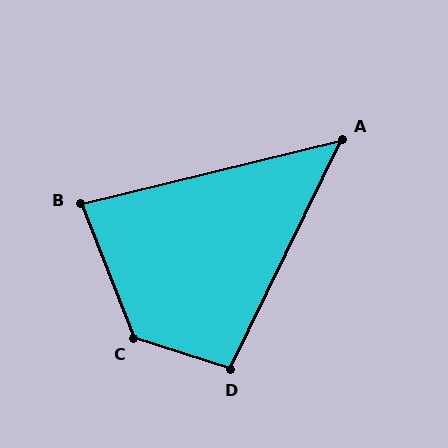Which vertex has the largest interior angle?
C, at approximately 130 degrees.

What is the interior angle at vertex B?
Approximately 82 degrees (acute).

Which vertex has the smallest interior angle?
A, at approximately 50 degrees.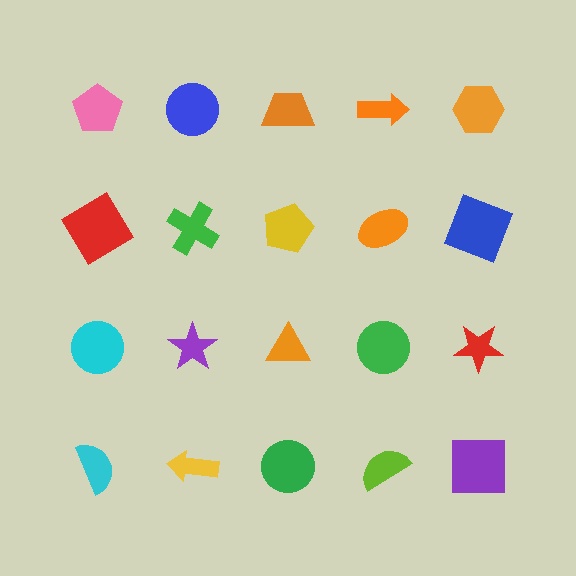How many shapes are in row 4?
5 shapes.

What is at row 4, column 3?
A green circle.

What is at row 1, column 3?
An orange trapezoid.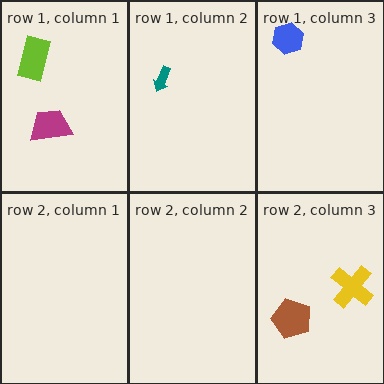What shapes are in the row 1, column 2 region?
The teal arrow.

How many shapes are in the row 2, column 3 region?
2.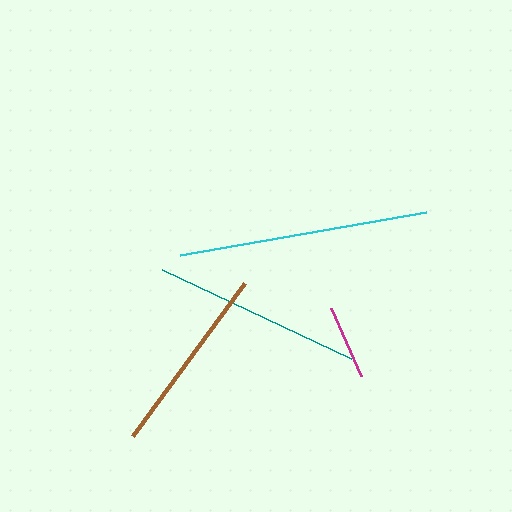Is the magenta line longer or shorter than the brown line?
The brown line is longer than the magenta line.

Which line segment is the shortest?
The magenta line is the shortest at approximately 74 pixels.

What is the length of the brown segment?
The brown segment is approximately 189 pixels long.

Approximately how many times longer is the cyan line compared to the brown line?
The cyan line is approximately 1.3 times the length of the brown line.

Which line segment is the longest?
The cyan line is the longest at approximately 249 pixels.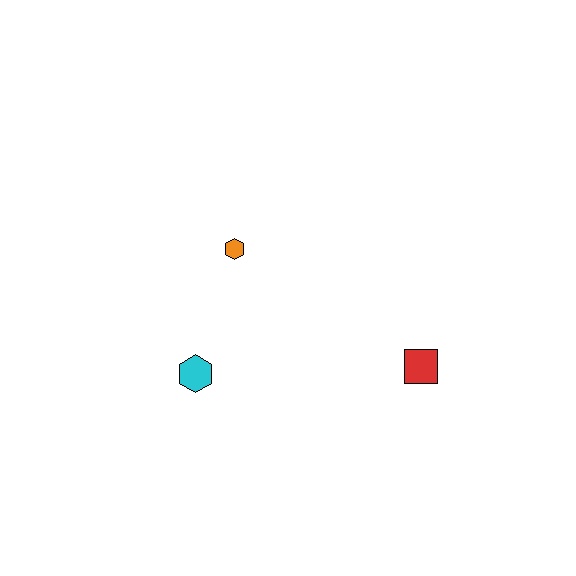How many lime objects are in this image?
There are no lime objects.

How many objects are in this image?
There are 3 objects.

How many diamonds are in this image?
There are no diamonds.